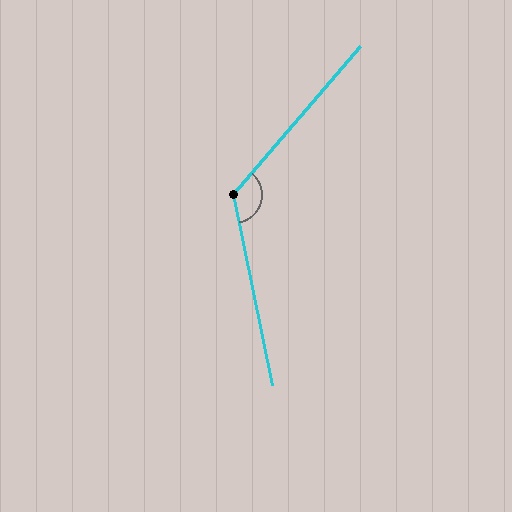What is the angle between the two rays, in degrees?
Approximately 128 degrees.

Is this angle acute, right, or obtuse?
It is obtuse.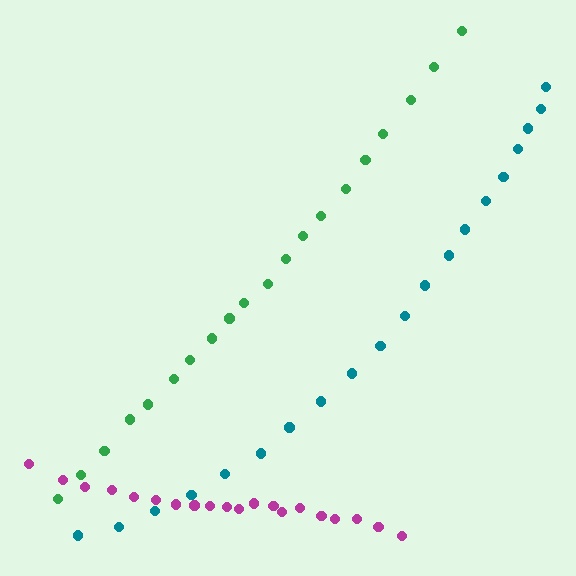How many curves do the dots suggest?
There are 3 distinct paths.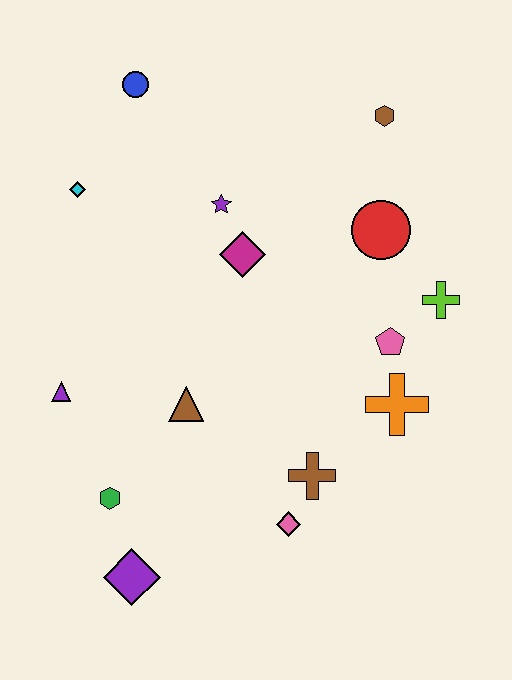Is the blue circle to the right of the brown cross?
No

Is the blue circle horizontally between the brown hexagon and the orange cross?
No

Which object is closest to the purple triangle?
The green hexagon is closest to the purple triangle.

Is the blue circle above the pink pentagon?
Yes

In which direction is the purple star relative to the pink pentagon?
The purple star is to the left of the pink pentagon.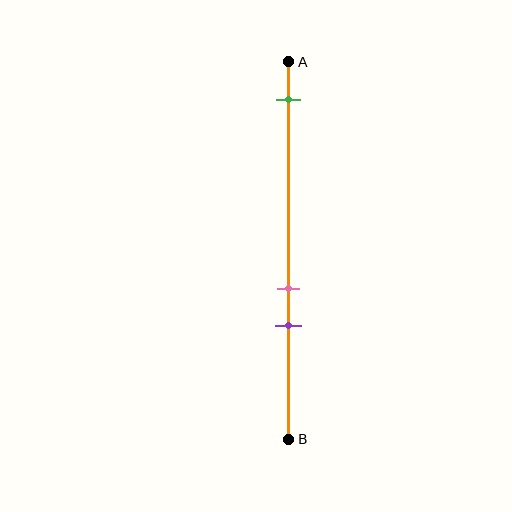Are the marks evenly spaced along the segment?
No, the marks are not evenly spaced.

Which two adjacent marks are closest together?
The pink and purple marks are the closest adjacent pair.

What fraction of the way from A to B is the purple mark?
The purple mark is approximately 70% (0.7) of the way from A to B.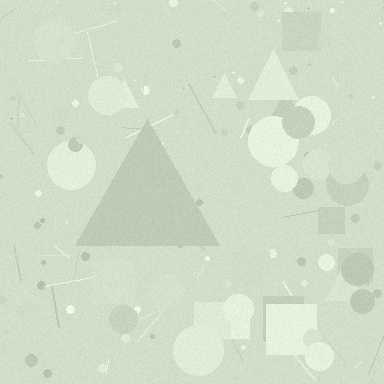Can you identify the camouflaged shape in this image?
The camouflaged shape is a triangle.